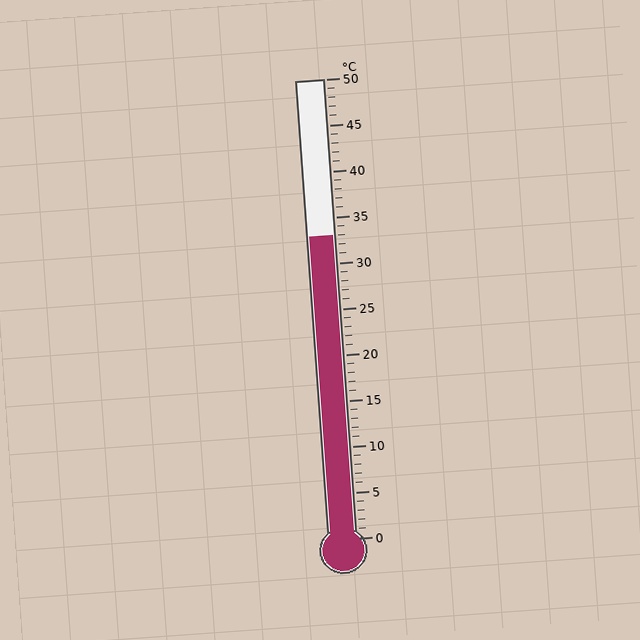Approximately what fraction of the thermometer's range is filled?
The thermometer is filled to approximately 65% of its range.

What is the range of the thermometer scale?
The thermometer scale ranges from 0°C to 50°C.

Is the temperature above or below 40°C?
The temperature is below 40°C.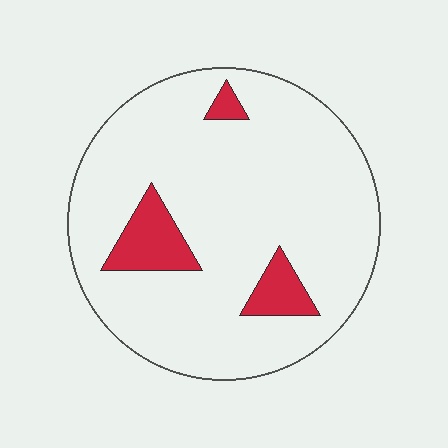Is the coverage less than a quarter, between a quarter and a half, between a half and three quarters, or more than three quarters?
Less than a quarter.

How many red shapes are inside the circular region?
3.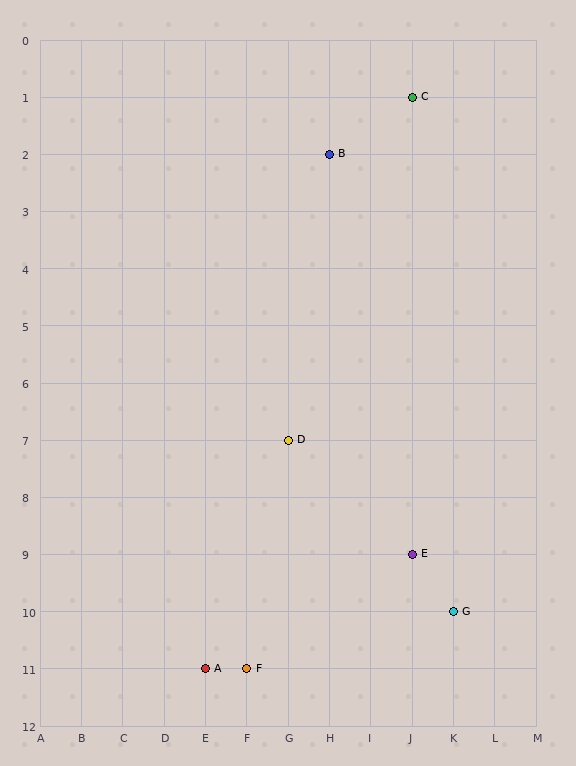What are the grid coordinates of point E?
Point E is at grid coordinates (J, 9).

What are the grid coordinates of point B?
Point B is at grid coordinates (H, 2).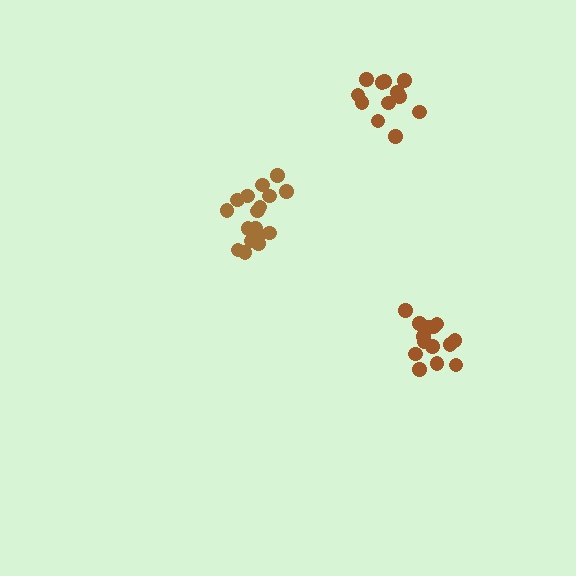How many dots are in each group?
Group 1: 14 dots, Group 2: 17 dots, Group 3: 13 dots (44 total).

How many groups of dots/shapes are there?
There are 3 groups.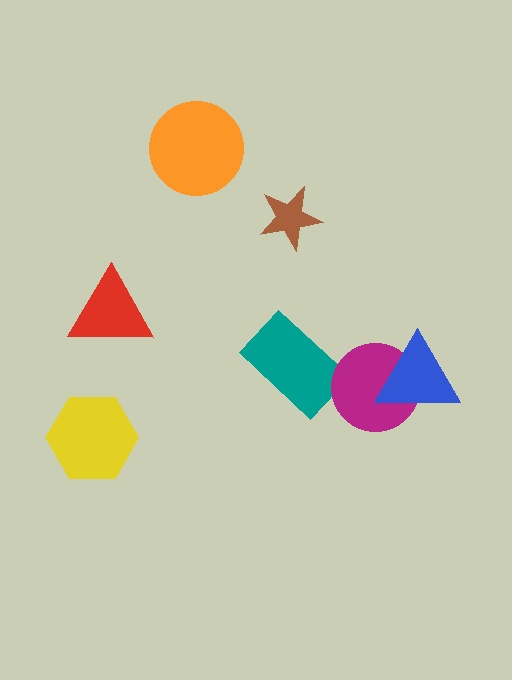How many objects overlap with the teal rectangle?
0 objects overlap with the teal rectangle.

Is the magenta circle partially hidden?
Yes, it is partially covered by another shape.